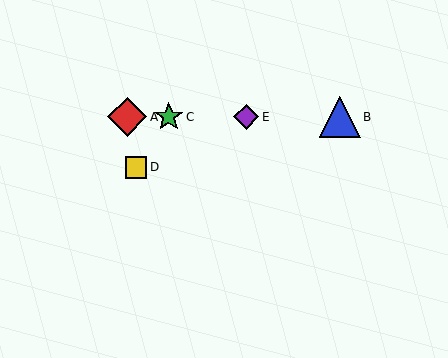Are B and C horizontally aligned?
Yes, both are at y≈117.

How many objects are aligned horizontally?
4 objects (A, B, C, E) are aligned horizontally.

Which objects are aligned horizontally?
Objects A, B, C, E are aligned horizontally.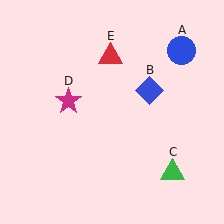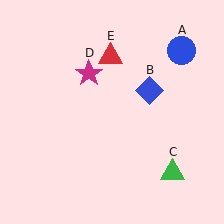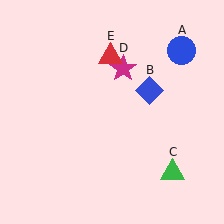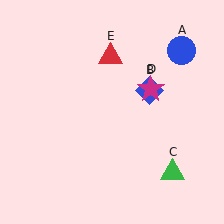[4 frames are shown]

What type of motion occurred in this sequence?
The magenta star (object D) rotated clockwise around the center of the scene.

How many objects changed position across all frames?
1 object changed position: magenta star (object D).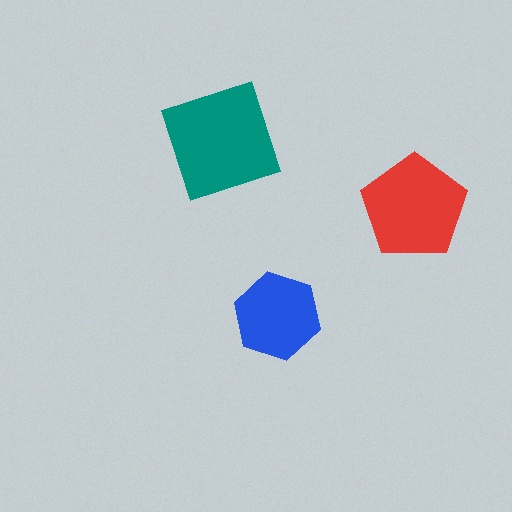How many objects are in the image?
There are 3 objects in the image.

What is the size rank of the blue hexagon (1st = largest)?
3rd.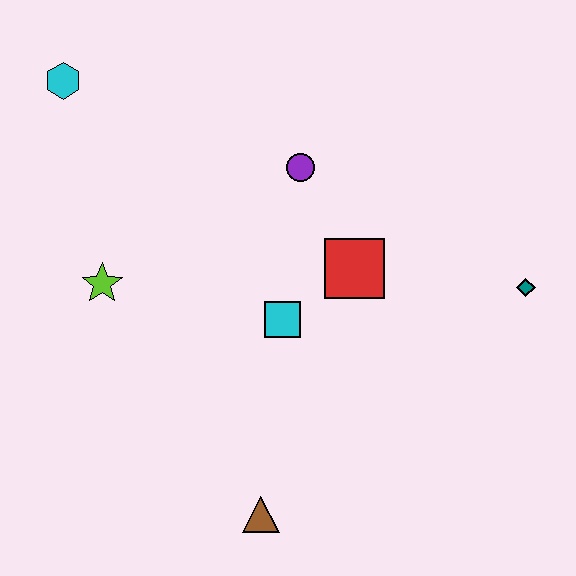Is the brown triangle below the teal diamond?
Yes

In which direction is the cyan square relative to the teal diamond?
The cyan square is to the left of the teal diamond.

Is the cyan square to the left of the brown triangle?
No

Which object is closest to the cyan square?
The red square is closest to the cyan square.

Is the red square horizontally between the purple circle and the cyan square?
No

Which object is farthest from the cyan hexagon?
The teal diamond is farthest from the cyan hexagon.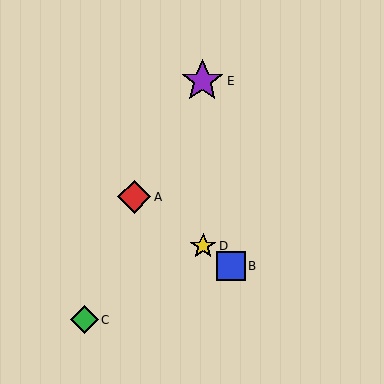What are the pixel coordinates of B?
Object B is at (231, 266).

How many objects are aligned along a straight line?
3 objects (A, B, D) are aligned along a straight line.